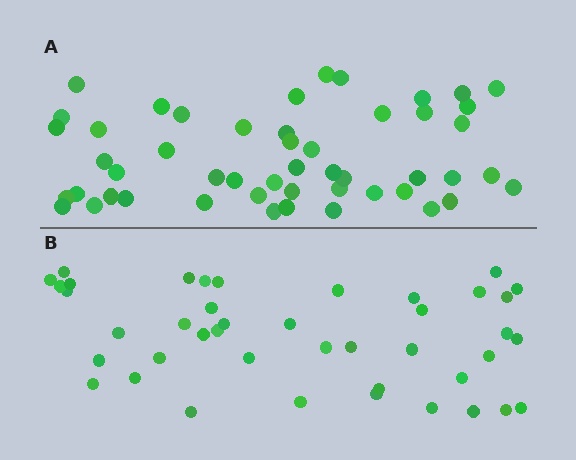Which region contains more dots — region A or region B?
Region A (the top region) has more dots.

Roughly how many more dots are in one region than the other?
Region A has roughly 8 or so more dots than region B.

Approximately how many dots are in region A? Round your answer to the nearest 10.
About 50 dots.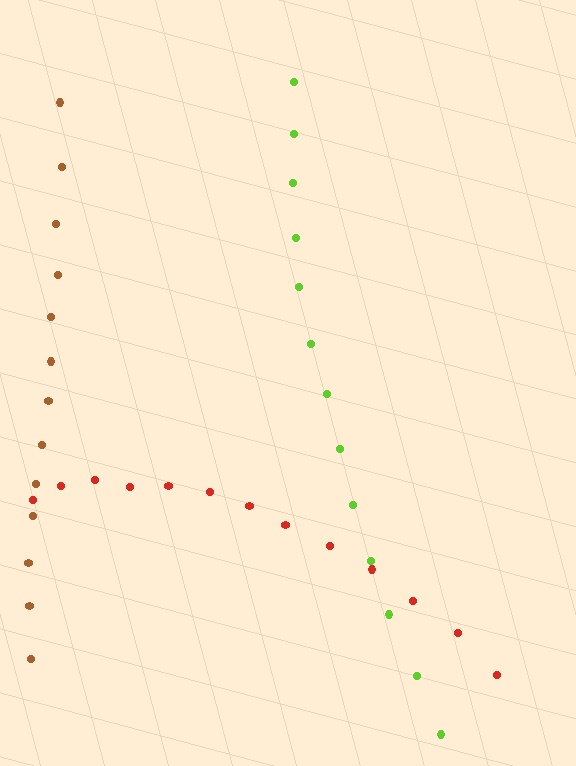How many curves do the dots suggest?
There are 3 distinct paths.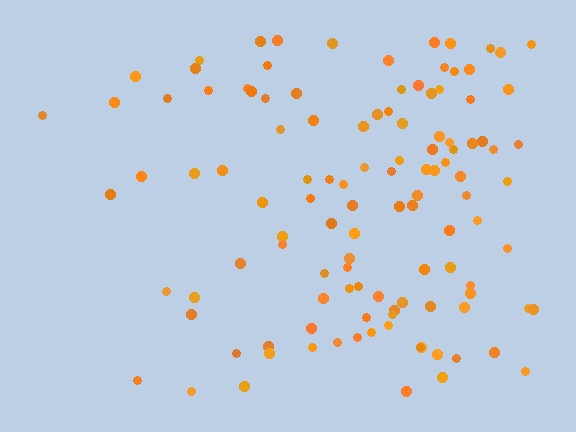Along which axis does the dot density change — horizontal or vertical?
Horizontal.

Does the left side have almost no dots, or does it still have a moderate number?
Still a moderate number, just noticeably fewer than the right.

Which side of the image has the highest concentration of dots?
The right.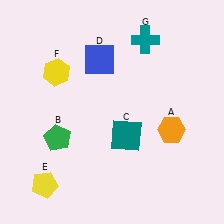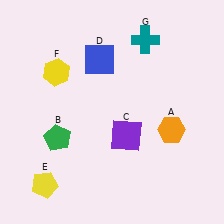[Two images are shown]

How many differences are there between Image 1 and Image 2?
There is 1 difference between the two images.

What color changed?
The square (C) changed from teal in Image 1 to purple in Image 2.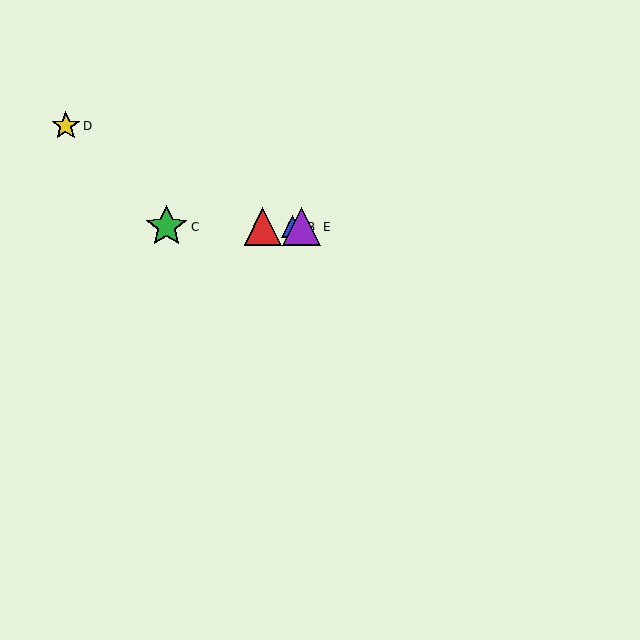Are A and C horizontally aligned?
Yes, both are at y≈227.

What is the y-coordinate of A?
Object A is at y≈227.